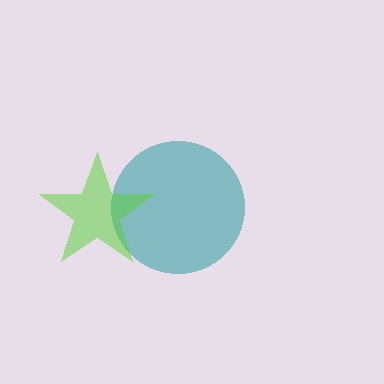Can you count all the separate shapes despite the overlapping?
Yes, there are 2 separate shapes.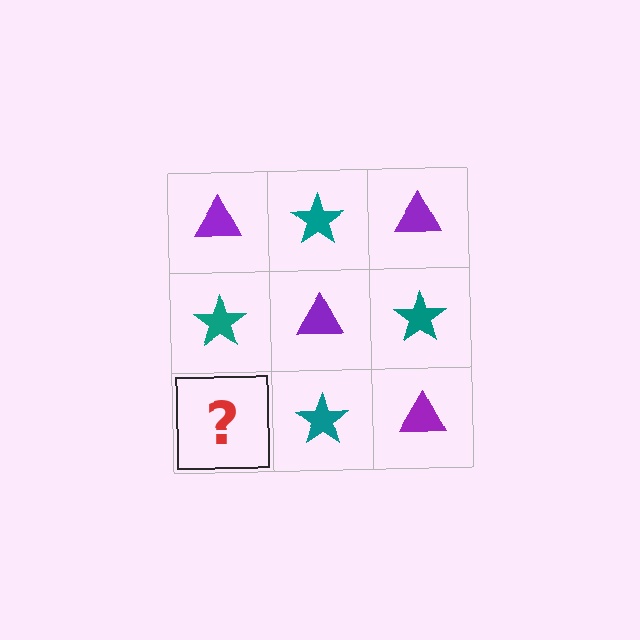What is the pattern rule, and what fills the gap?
The rule is that it alternates purple triangle and teal star in a checkerboard pattern. The gap should be filled with a purple triangle.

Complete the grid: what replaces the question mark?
The question mark should be replaced with a purple triangle.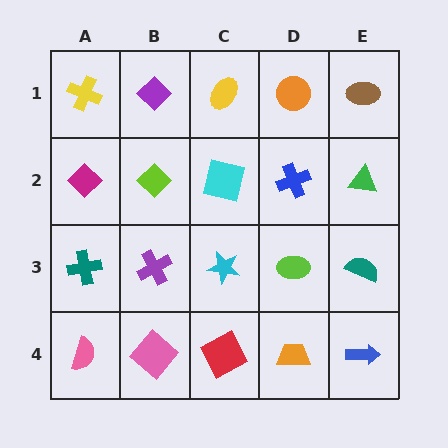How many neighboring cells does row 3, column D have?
4.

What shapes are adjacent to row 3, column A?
A magenta diamond (row 2, column A), a pink semicircle (row 4, column A), a purple cross (row 3, column B).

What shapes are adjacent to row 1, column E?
A green triangle (row 2, column E), an orange circle (row 1, column D).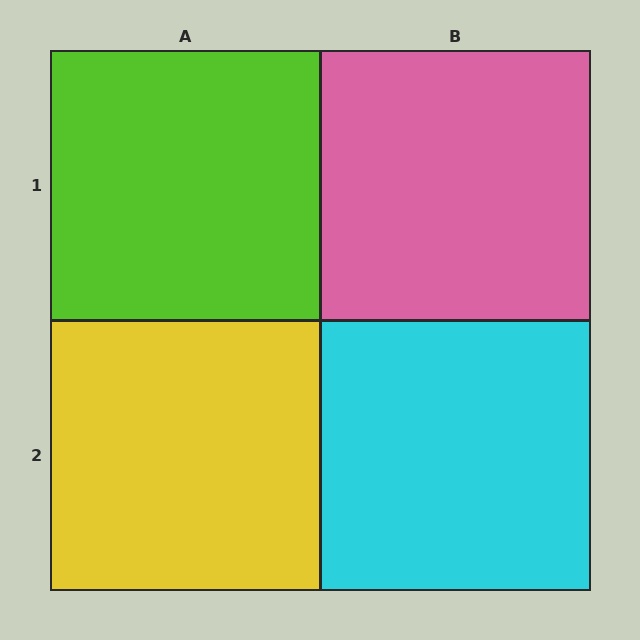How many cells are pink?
1 cell is pink.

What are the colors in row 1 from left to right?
Lime, pink.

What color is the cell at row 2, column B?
Cyan.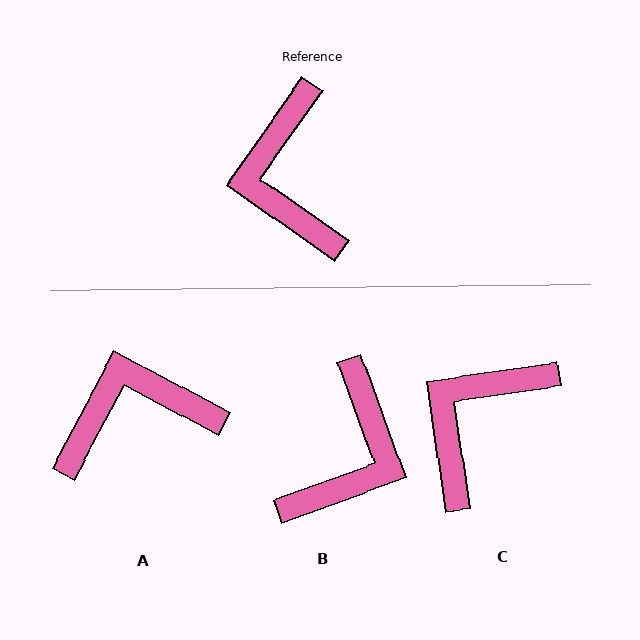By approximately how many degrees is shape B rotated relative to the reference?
Approximately 145 degrees counter-clockwise.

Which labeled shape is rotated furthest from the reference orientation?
B, about 145 degrees away.